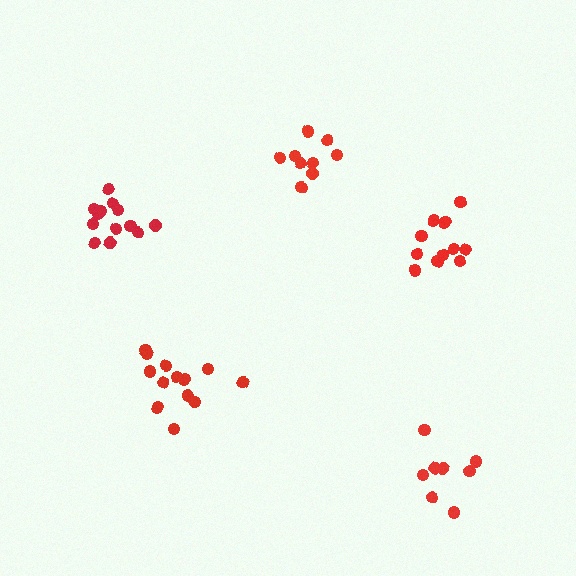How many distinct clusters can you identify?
There are 5 distinct clusters.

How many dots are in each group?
Group 1: 12 dots, Group 2: 13 dots, Group 3: 9 dots, Group 4: 8 dots, Group 5: 13 dots (55 total).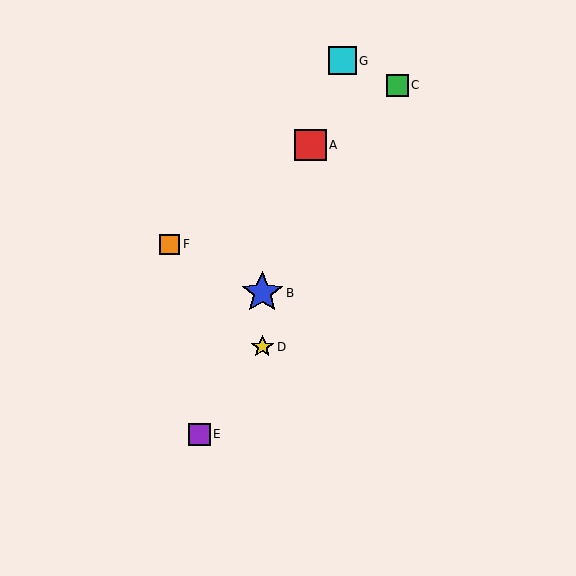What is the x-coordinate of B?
Object B is at x≈262.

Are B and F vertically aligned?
No, B is at x≈262 and F is at x≈170.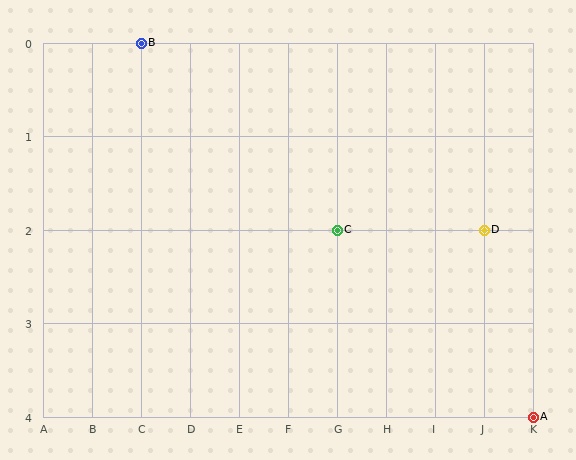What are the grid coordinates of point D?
Point D is at grid coordinates (J, 2).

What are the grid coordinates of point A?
Point A is at grid coordinates (K, 4).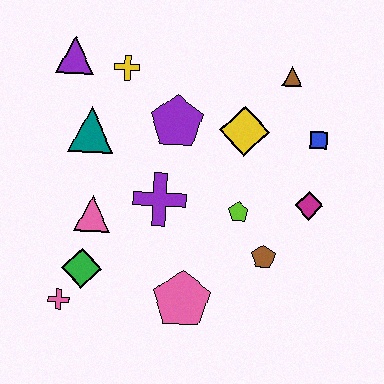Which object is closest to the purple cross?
The pink triangle is closest to the purple cross.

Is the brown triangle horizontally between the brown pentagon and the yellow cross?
No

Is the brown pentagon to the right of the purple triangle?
Yes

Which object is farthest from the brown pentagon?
The purple triangle is farthest from the brown pentagon.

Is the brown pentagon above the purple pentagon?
No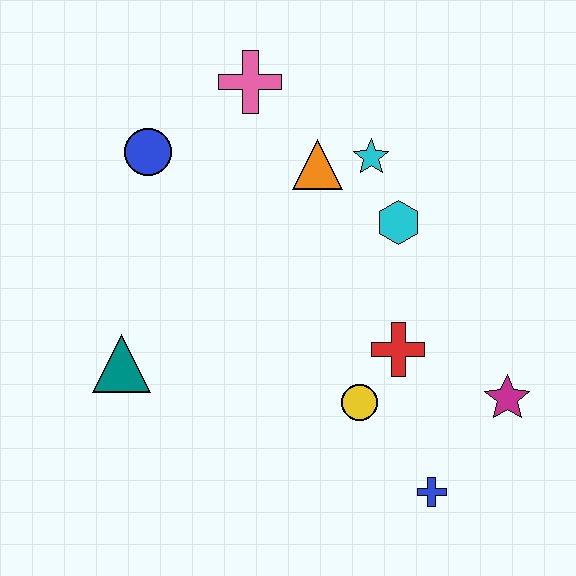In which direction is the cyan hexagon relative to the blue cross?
The cyan hexagon is above the blue cross.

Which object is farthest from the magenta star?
The blue circle is farthest from the magenta star.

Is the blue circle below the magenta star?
No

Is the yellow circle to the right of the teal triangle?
Yes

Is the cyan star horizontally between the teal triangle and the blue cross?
Yes